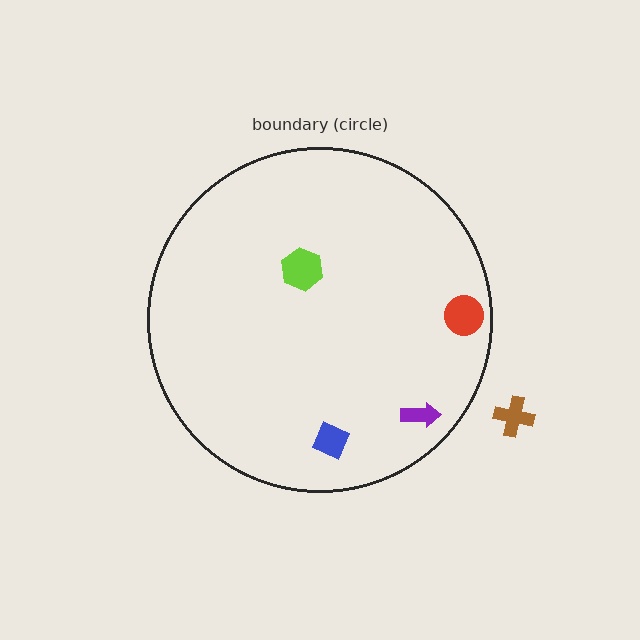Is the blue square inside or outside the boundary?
Inside.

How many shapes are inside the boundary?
4 inside, 1 outside.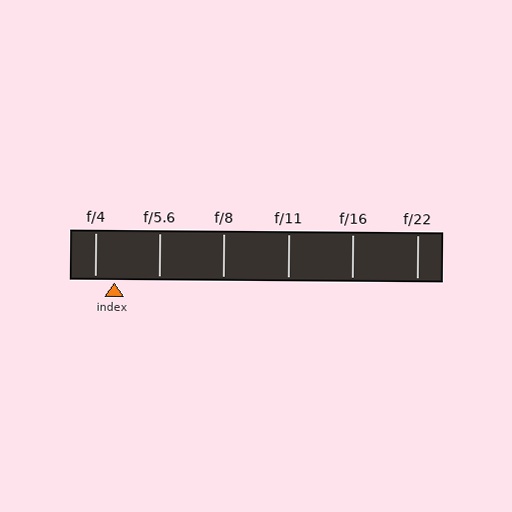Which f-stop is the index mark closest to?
The index mark is closest to f/4.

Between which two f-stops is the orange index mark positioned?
The index mark is between f/4 and f/5.6.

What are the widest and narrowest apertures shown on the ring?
The widest aperture shown is f/4 and the narrowest is f/22.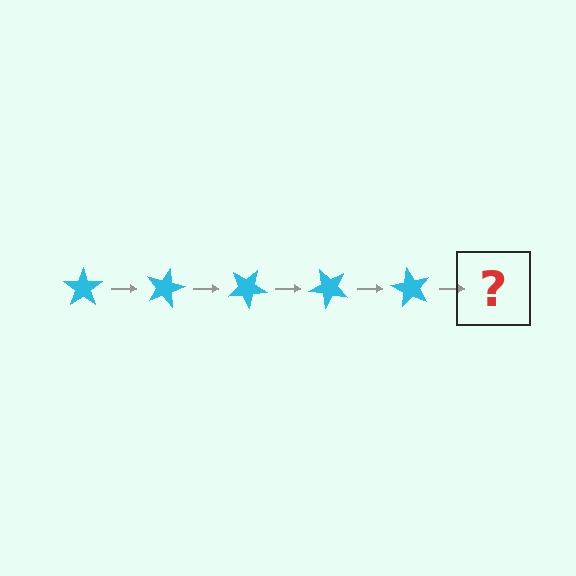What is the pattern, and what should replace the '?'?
The pattern is that the star rotates 15 degrees each step. The '?' should be a cyan star rotated 75 degrees.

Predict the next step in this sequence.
The next step is a cyan star rotated 75 degrees.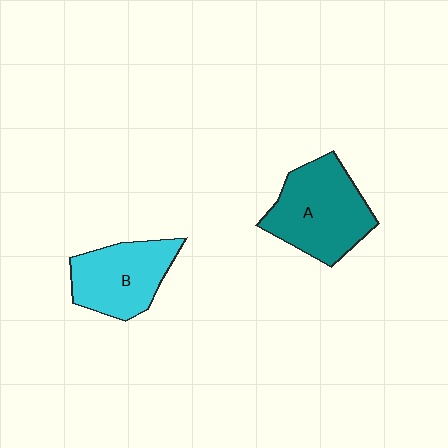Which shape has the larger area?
Shape A (teal).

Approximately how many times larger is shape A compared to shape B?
Approximately 1.2 times.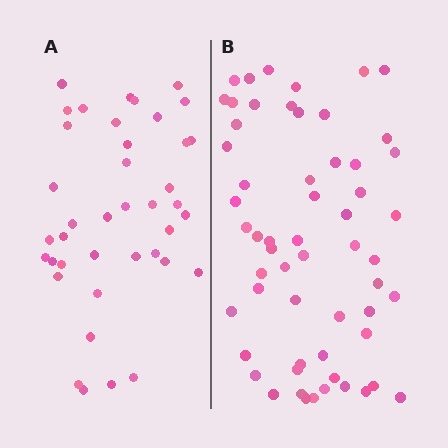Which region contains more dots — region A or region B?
Region B (the right region) has more dots.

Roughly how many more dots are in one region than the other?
Region B has approximately 20 more dots than region A.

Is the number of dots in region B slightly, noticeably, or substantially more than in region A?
Region B has substantially more. The ratio is roughly 1.4 to 1.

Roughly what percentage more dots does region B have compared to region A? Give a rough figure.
About 45% more.